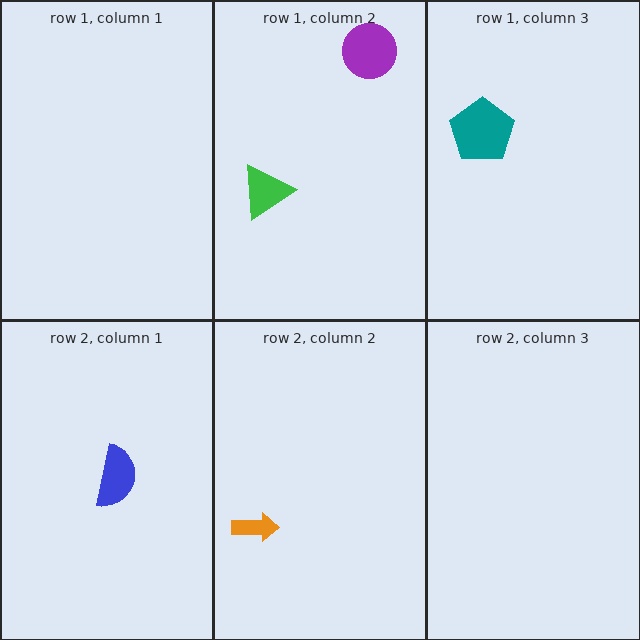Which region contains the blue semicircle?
The row 2, column 1 region.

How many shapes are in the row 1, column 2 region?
2.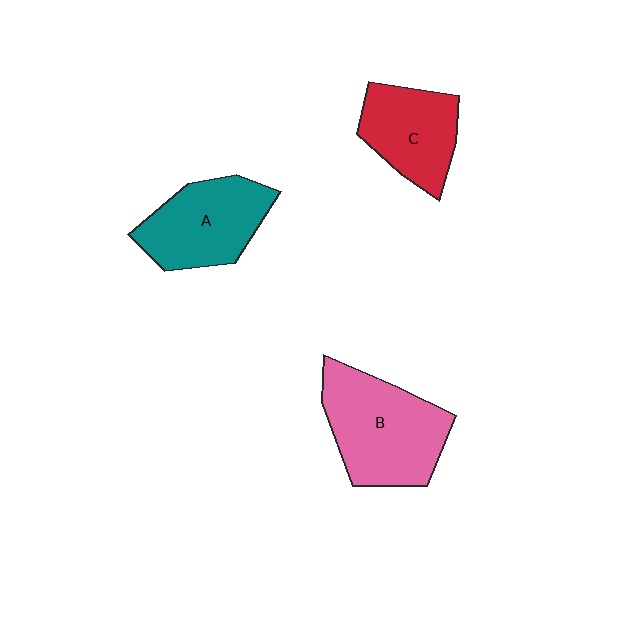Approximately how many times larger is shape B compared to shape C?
Approximately 1.4 times.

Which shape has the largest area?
Shape B (pink).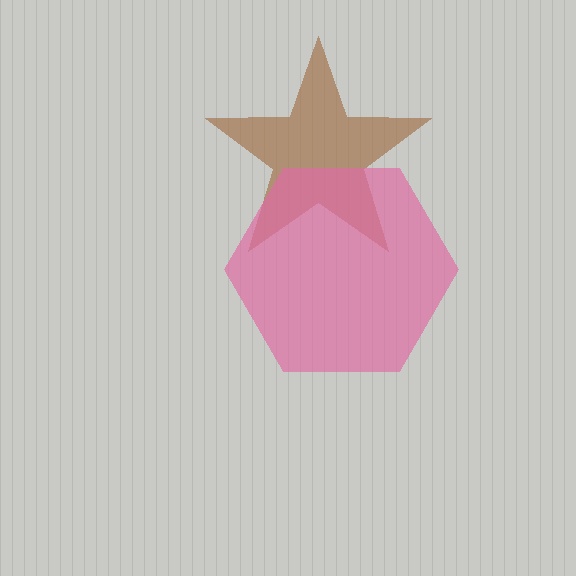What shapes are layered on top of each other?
The layered shapes are: a brown star, a pink hexagon.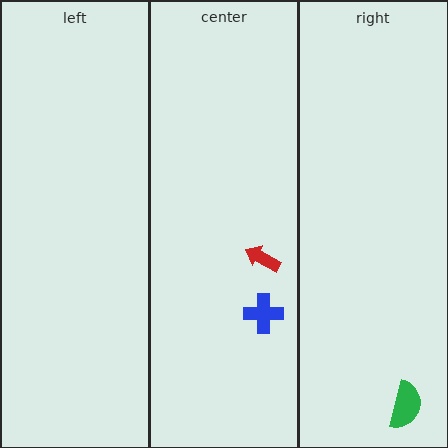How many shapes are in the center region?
2.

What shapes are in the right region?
The green semicircle.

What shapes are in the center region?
The blue cross, the red arrow.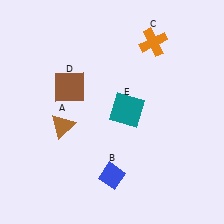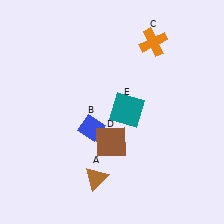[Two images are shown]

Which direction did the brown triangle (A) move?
The brown triangle (A) moved down.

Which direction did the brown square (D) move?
The brown square (D) moved down.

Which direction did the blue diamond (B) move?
The blue diamond (B) moved up.